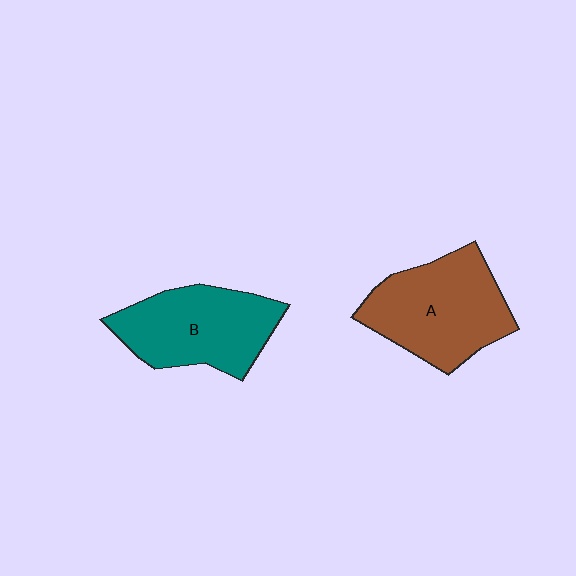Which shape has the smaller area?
Shape B (teal).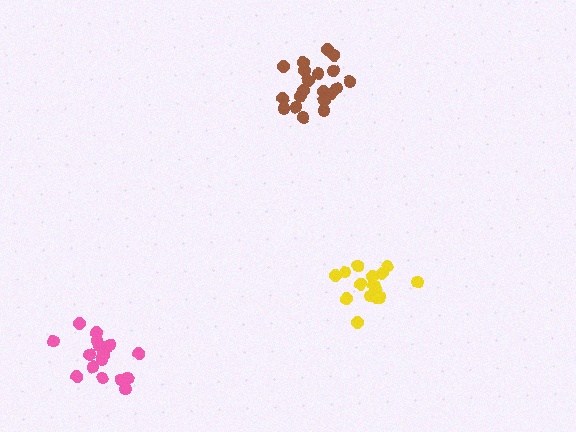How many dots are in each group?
Group 1: 20 dots, Group 2: 17 dots, Group 3: 16 dots (53 total).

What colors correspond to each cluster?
The clusters are colored: brown, pink, yellow.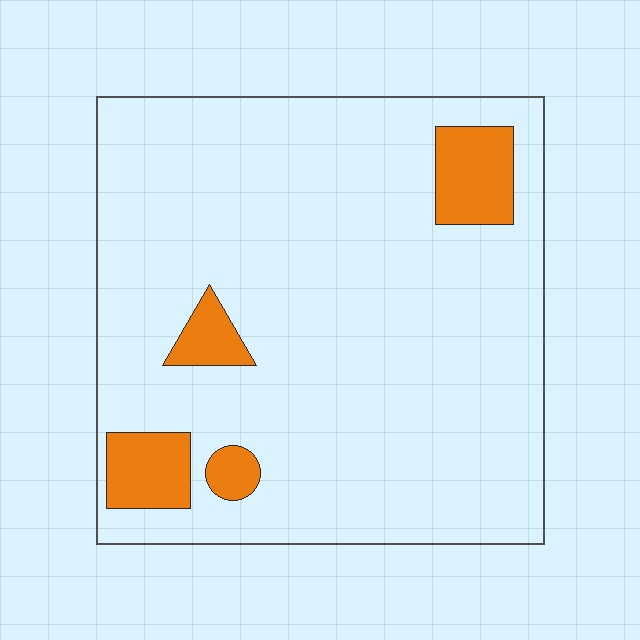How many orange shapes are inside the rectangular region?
4.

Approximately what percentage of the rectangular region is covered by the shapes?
Approximately 10%.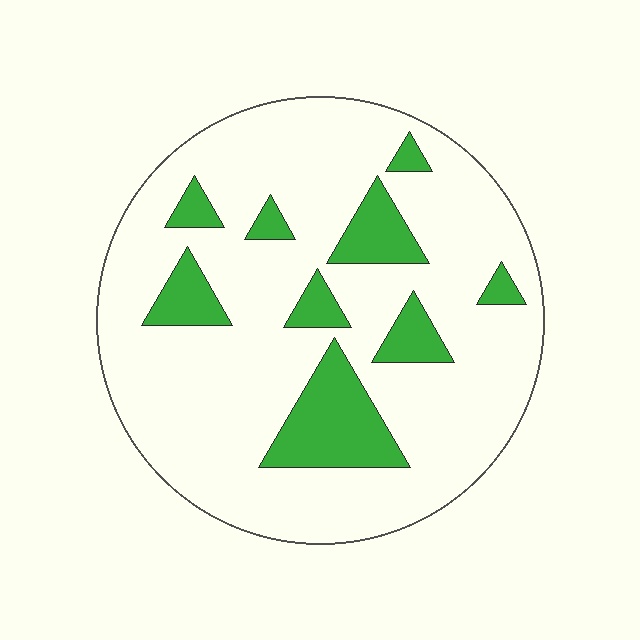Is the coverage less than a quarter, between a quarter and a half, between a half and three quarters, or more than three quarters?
Less than a quarter.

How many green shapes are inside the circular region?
9.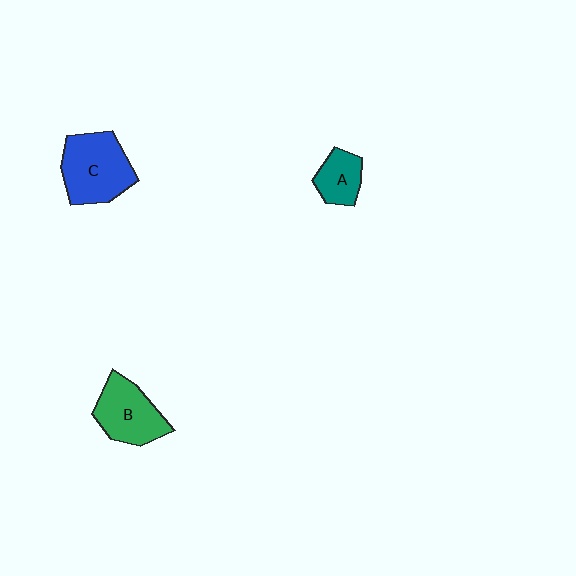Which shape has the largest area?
Shape C (blue).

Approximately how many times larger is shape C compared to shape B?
Approximately 1.2 times.